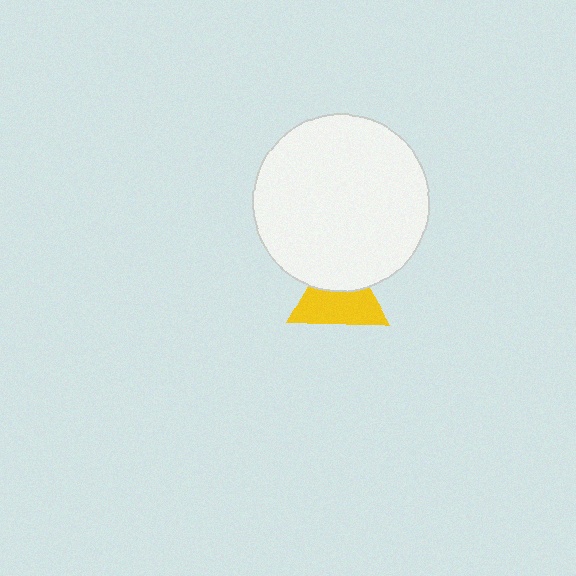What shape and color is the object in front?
The object in front is a white circle.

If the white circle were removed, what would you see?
You would see the complete yellow triangle.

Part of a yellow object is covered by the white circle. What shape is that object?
It is a triangle.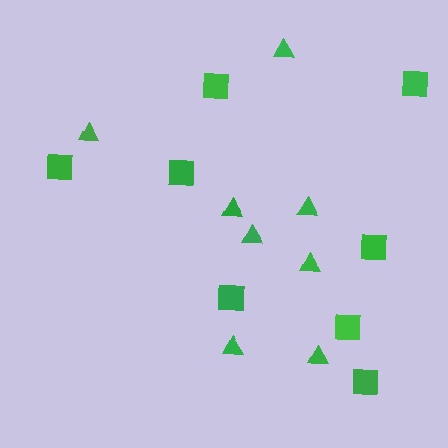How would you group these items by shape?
There are 2 groups: one group of triangles (8) and one group of squares (8).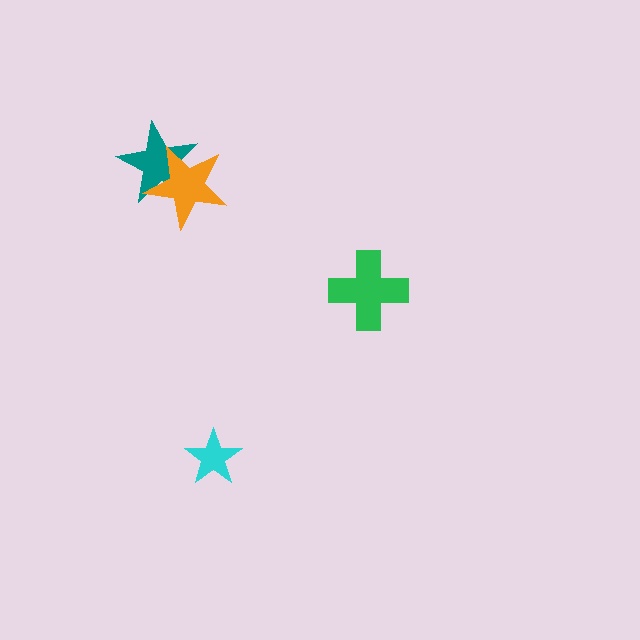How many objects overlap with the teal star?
1 object overlaps with the teal star.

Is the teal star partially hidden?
Yes, it is partially covered by another shape.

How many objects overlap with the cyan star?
0 objects overlap with the cyan star.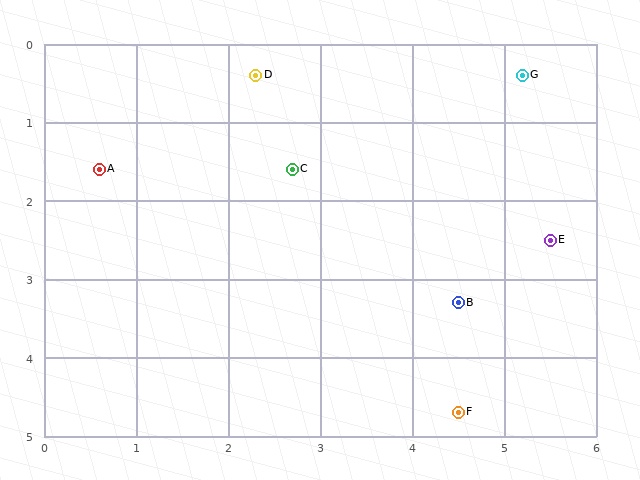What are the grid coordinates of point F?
Point F is at approximately (4.5, 4.7).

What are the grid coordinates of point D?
Point D is at approximately (2.3, 0.4).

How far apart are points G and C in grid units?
Points G and C are about 2.8 grid units apart.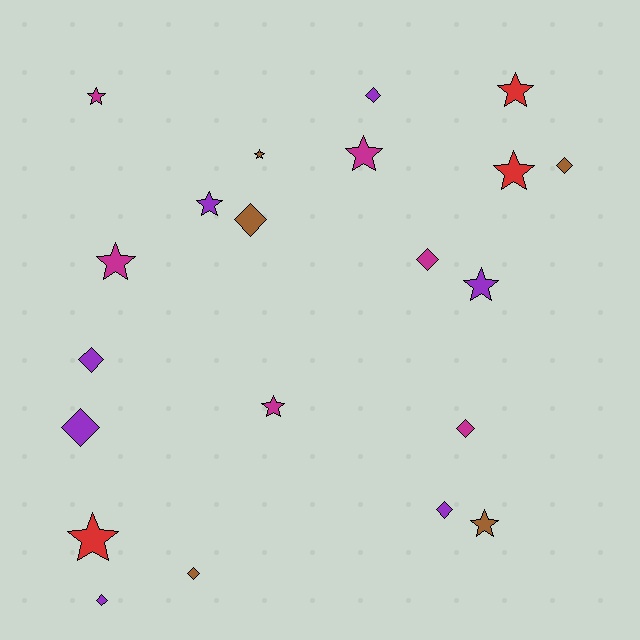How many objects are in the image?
There are 21 objects.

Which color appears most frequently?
Purple, with 7 objects.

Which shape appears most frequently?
Star, with 11 objects.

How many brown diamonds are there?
There are 3 brown diamonds.